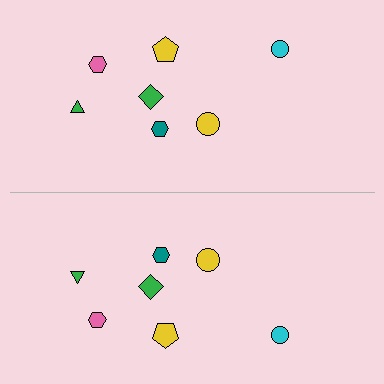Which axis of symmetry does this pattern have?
The pattern has a horizontal axis of symmetry running through the center of the image.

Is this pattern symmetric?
Yes, this pattern has bilateral (reflection) symmetry.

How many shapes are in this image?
There are 14 shapes in this image.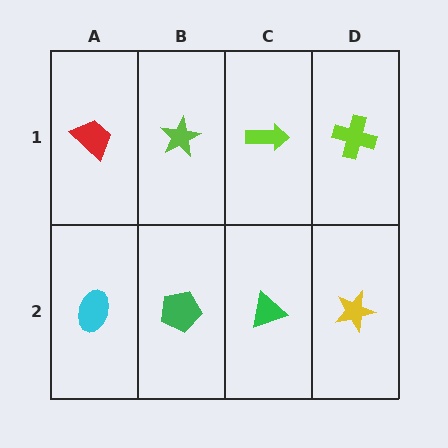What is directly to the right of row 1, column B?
A lime arrow.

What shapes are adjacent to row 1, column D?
A yellow star (row 2, column D), a lime arrow (row 1, column C).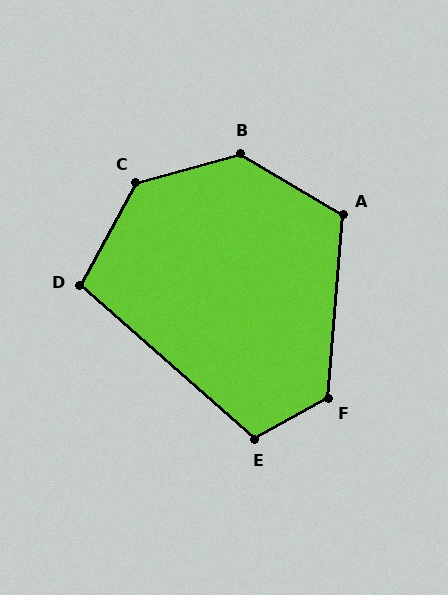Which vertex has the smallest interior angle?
D, at approximately 103 degrees.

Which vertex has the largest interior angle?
C, at approximately 134 degrees.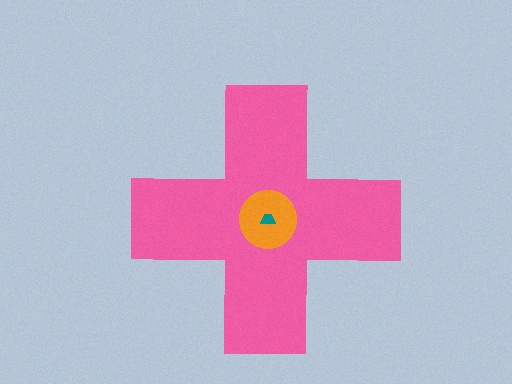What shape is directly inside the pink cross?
The orange circle.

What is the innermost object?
The teal trapezoid.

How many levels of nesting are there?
3.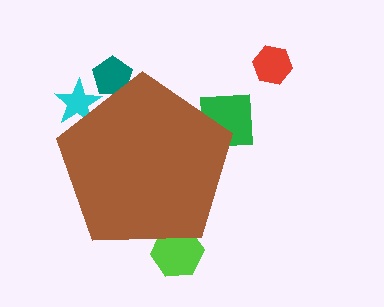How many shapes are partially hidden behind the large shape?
4 shapes are partially hidden.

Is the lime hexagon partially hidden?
Yes, the lime hexagon is partially hidden behind the brown pentagon.